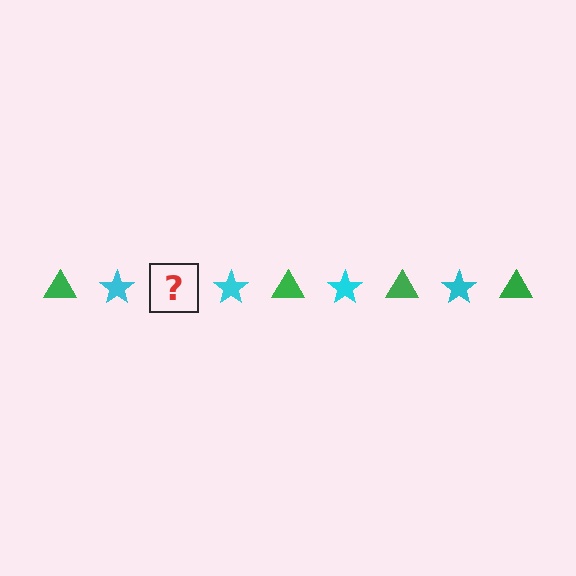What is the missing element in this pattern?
The missing element is a green triangle.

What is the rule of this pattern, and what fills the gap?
The rule is that the pattern alternates between green triangle and cyan star. The gap should be filled with a green triangle.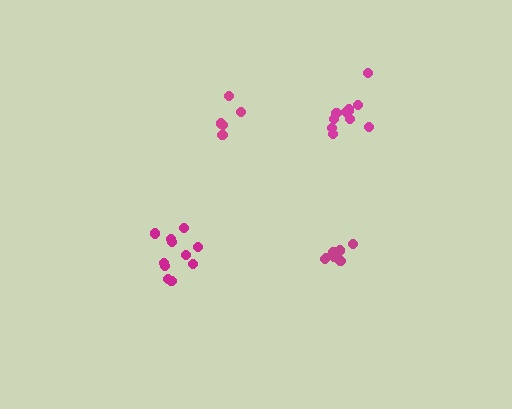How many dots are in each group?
Group 1: 5 dots, Group 2: 7 dots, Group 3: 11 dots, Group 4: 11 dots (34 total).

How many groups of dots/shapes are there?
There are 4 groups.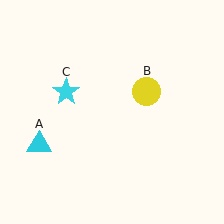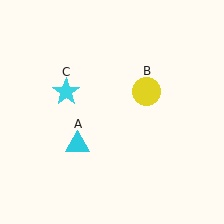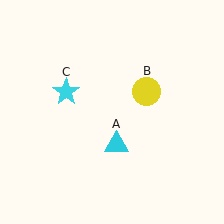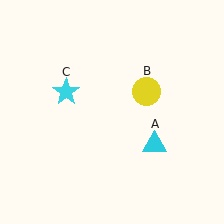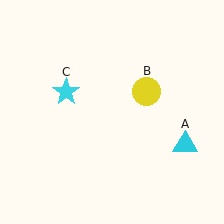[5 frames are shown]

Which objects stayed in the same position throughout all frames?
Yellow circle (object B) and cyan star (object C) remained stationary.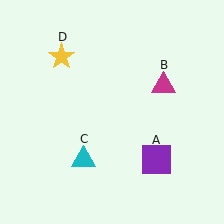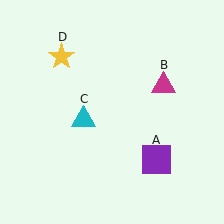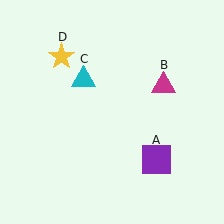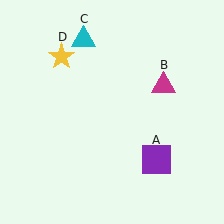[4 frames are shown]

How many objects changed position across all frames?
1 object changed position: cyan triangle (object C).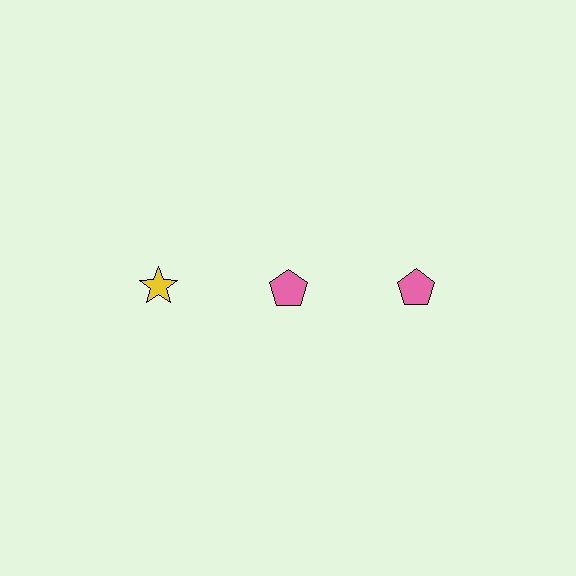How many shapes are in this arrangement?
There are 3 shapes arranged in a grid pattern.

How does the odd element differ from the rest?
It differs in both color (yellow instead of pink) and shape (star instead of pentagon).